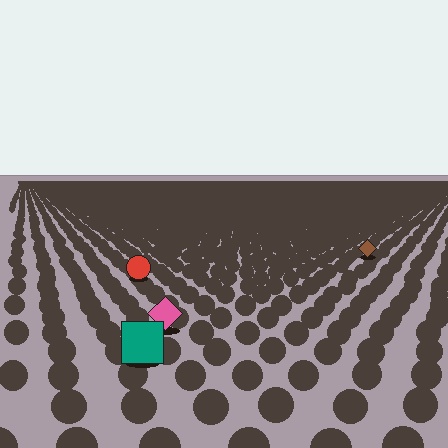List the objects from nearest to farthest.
From nearest to farthest: the teal square, the pink diamond, the red circle, the brown diamond.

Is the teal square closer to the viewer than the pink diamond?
Yes. The teal square is closer — you can tell from the texture gradient: the ground texture is coarser near it.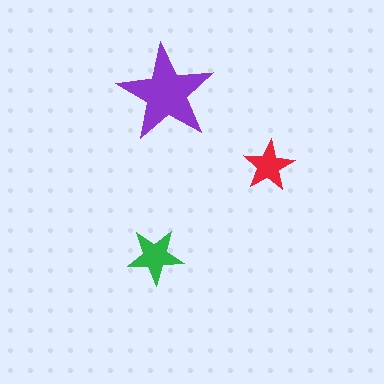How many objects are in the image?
There are 3 objects in the image.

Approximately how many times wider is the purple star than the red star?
About 2 times wider.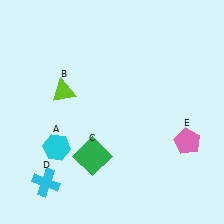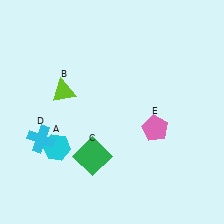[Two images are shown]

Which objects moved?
The objects that moved are: the cyan cross (D), the pink pentagon (E).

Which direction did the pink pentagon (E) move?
The pink pentagon (E) moved left.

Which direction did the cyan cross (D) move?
The cyan cross (D) moved up.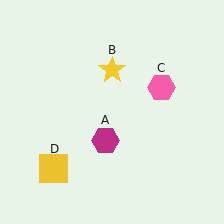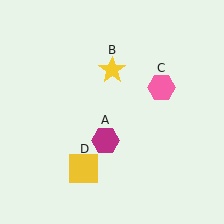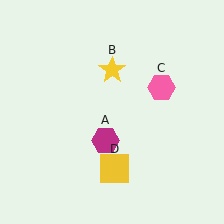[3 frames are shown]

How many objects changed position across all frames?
1 object changed position: yellow square (object D).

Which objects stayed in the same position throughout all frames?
Magenta hexagon (object A) and yellow star (object B) and pink hexagon (object C) remained stationary.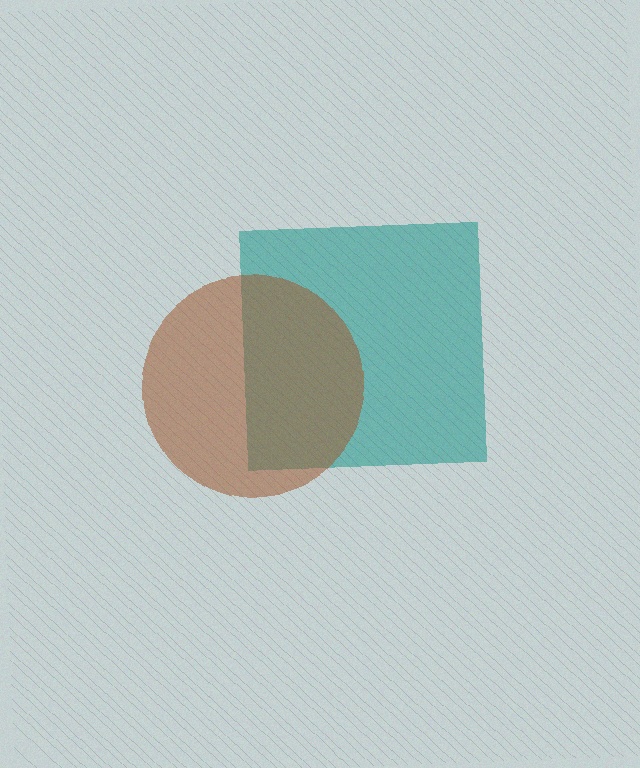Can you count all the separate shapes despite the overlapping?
Yes, there are 2 separate shapes.